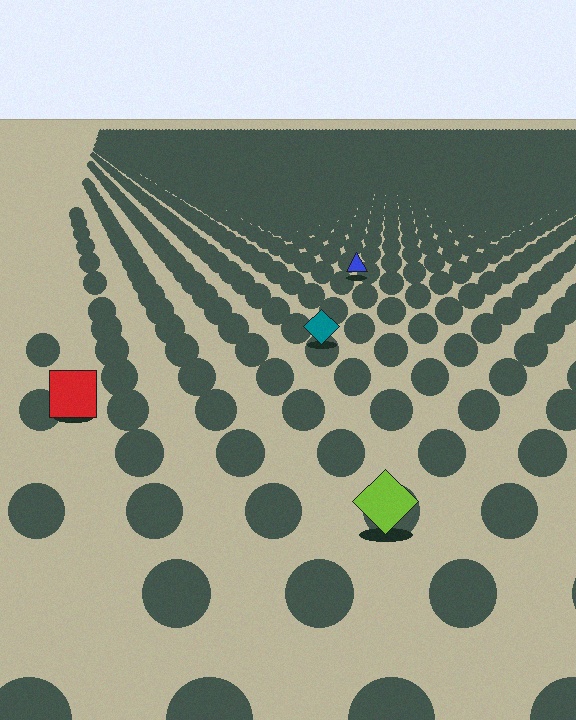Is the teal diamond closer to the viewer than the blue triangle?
Yes. The teal diamond is closer — you can tell from the texture gradient: the ground texture is coarser near it.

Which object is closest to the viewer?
The lime diamond is closest. The texture marks near it are larger and more spread out.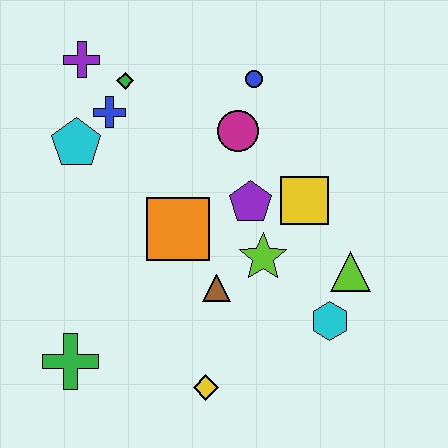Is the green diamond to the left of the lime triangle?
Yes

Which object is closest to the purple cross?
The green diamond is closest to the purple cross.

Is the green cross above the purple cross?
No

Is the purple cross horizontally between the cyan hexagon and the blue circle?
No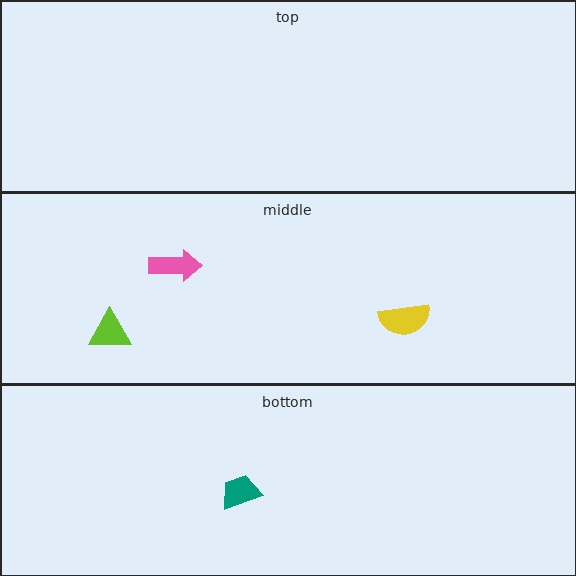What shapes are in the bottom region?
The teal trapezoid.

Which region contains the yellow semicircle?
The middle region.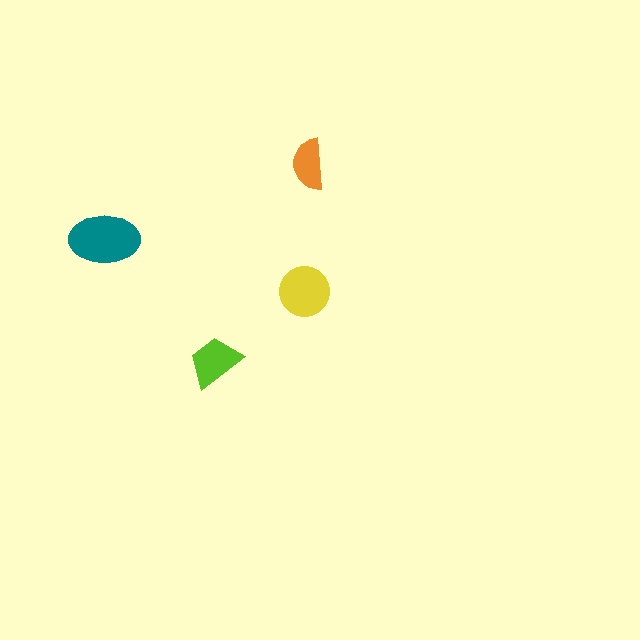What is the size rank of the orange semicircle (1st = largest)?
4th.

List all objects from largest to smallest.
The teal ellipse, the yellow circle, the lime trapezoid, the orange semicircle.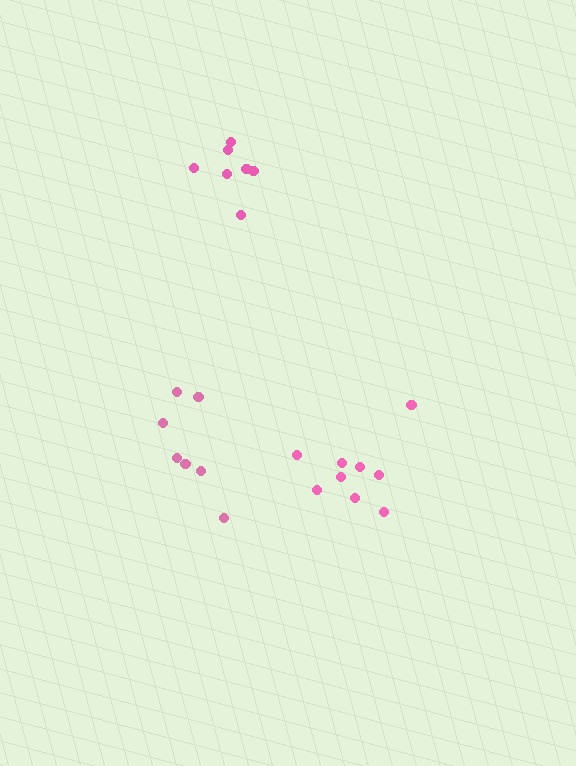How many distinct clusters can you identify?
There are 3 distinct clusters.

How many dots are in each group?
Group 1: 9 dots, Group 2: 7 dots, Group 3: 7 dots (23 total).